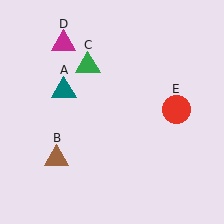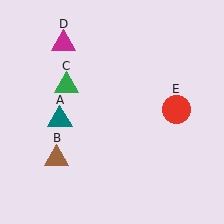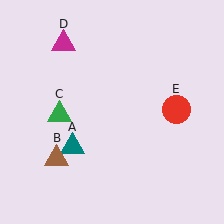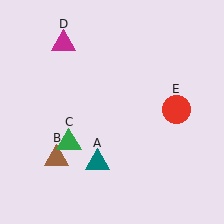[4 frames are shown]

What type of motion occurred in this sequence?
The teal triangle (object A), green triangle (object C) rotated counterclockwise around the center of the scene.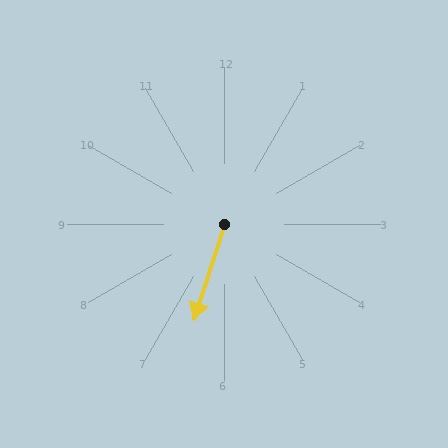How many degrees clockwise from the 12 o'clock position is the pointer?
Approximately 197 degrees.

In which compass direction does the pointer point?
South.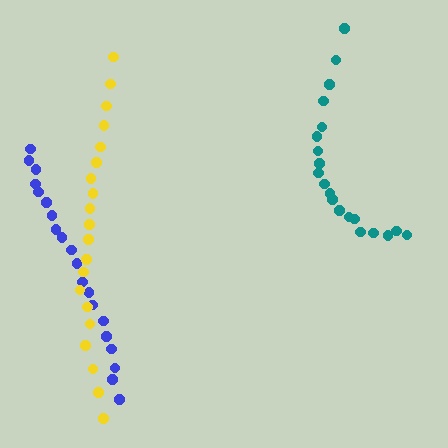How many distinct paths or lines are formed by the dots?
There are 3 distinct paths.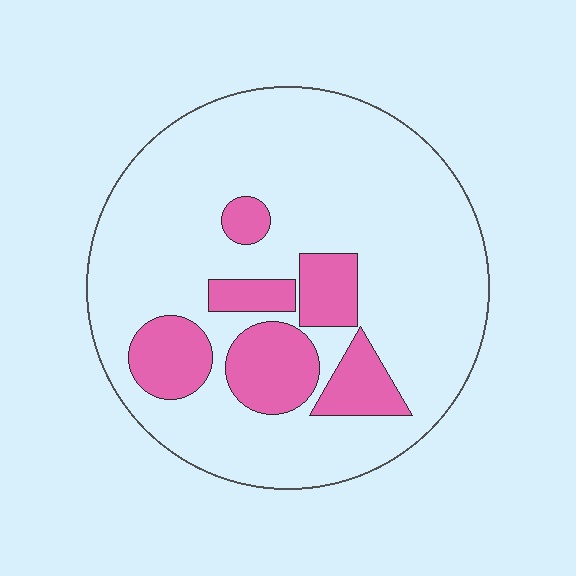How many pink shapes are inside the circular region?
6.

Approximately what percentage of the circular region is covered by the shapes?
Approximately 20%.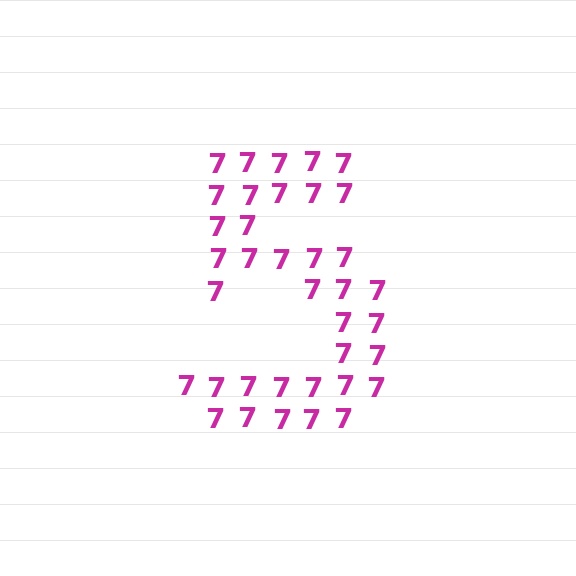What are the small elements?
The small elements are digit 7's.